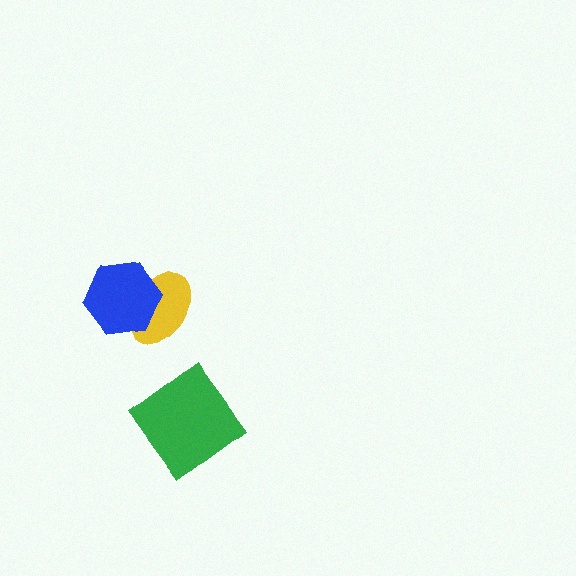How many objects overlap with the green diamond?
0 objects overlap with the green diamond.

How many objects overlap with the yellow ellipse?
1 object overlaps with the yellow ellipse.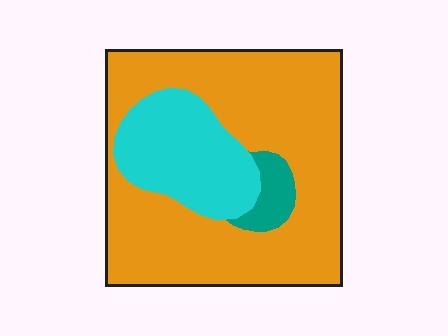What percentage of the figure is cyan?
Cyan takes up about one quarter (1/4) of the figure.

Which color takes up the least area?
Teal, at roughly 5%.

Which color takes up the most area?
Orange, at roughly 70%.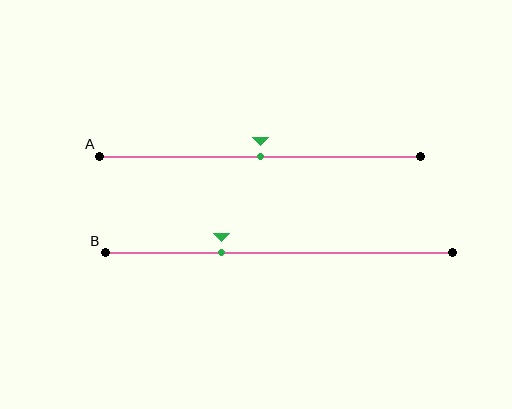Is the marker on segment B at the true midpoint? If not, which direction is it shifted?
No, the marker on segment B is shifted to the left by about 16% of the segment length.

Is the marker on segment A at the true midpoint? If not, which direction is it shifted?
Yes, the marker on segment A is at the true midpoint.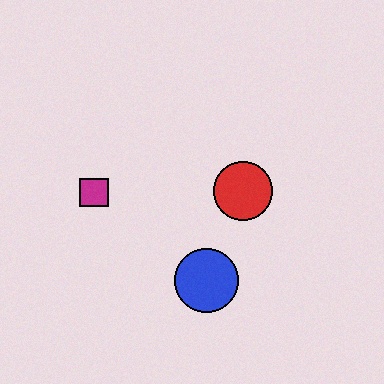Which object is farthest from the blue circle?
The magenta square is farthest from the blue circle.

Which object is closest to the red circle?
The blue circle is closest to the red circle.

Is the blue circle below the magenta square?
Yes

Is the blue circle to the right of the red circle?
No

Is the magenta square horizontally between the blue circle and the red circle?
No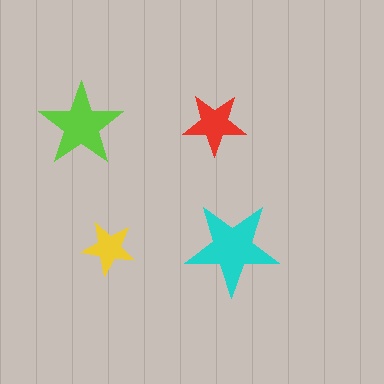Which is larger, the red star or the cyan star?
The cyan one.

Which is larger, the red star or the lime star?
The lime one.